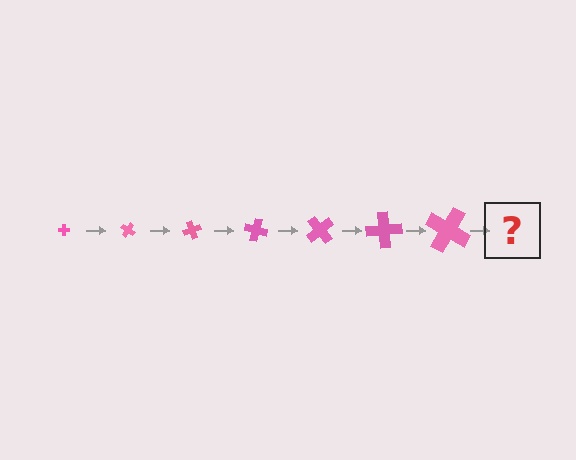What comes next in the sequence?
The next element should be a cross, larger than the previous one and rotated 245 degrees from the start.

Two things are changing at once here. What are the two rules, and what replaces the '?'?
The two rules are that the cross grows larger each step and it rotates 35 degrees each step. The '?' should be a cross, larger than the previous one and rotated 245 degrees from the start.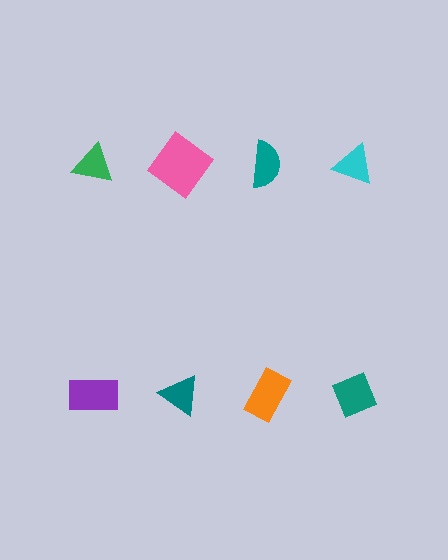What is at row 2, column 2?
A teal triangle.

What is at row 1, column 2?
A pink diamond.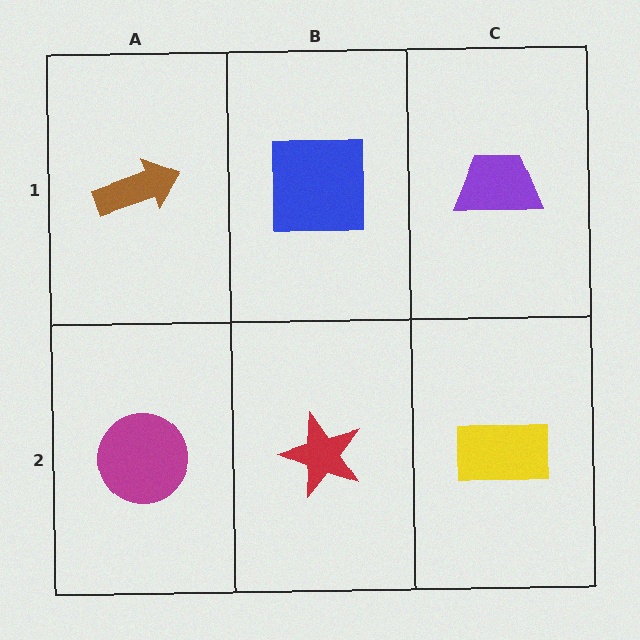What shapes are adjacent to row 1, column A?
A magenta circle (row 2, column A), a blue square (row 1, column B).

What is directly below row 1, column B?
A red star.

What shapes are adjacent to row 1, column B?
A red star (row 2, column B), a brown arrow (row 1, column A), a purple trapezoid (row 1, column C).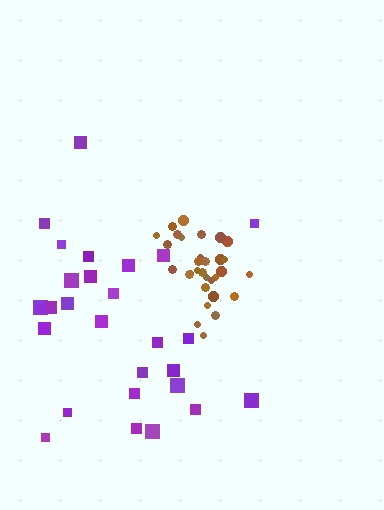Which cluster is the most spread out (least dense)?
Purple.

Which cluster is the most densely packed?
Brown.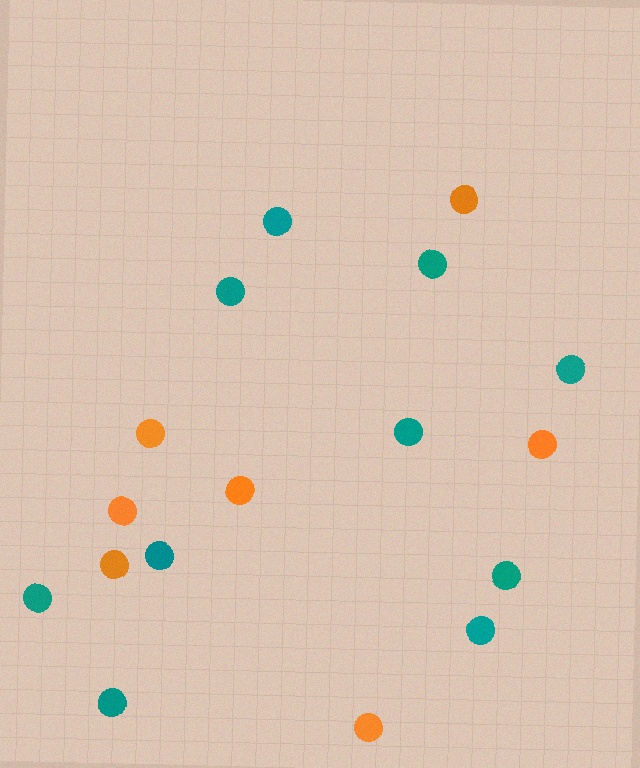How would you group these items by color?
There are 2 groups: one group of orange circles (7) and one group of teal circles (10).